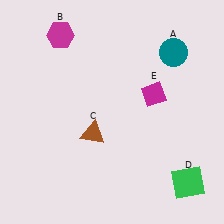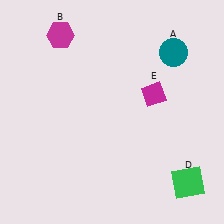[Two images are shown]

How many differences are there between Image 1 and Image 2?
There is 1 difference between the two images.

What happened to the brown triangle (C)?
The brown triangle (C) was removed in Image 2. It was in the bottom-left area of Image 1.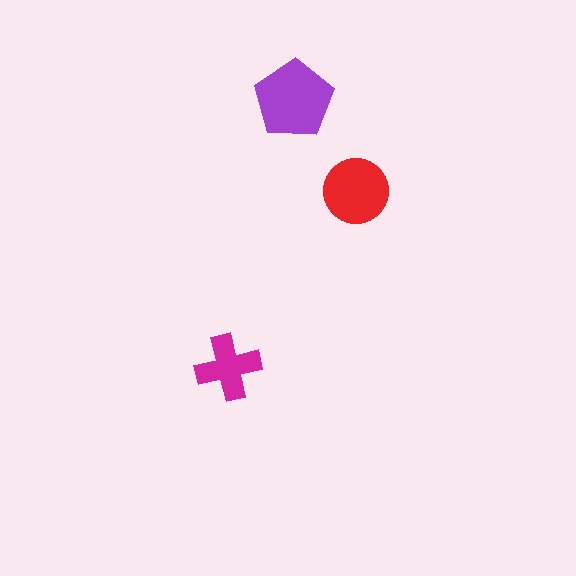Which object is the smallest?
The magenta cross.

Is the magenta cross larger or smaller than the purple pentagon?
Smaller.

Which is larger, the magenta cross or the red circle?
The red circle.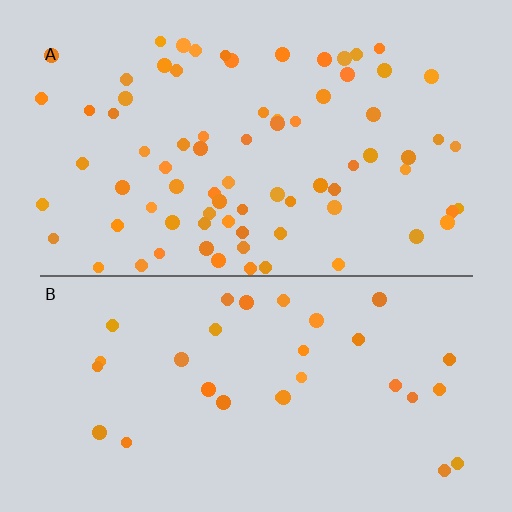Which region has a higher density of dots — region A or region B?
A (the top).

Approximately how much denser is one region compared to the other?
Approximately 2.5× — region A over region B.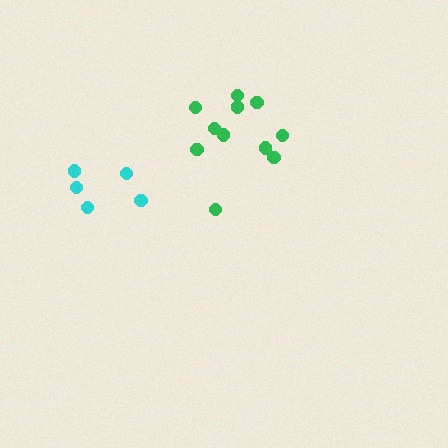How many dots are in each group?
Group 1: 11 dots, Group 2: 5 dots (16 total).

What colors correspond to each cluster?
The clusters are colored: green, cyan.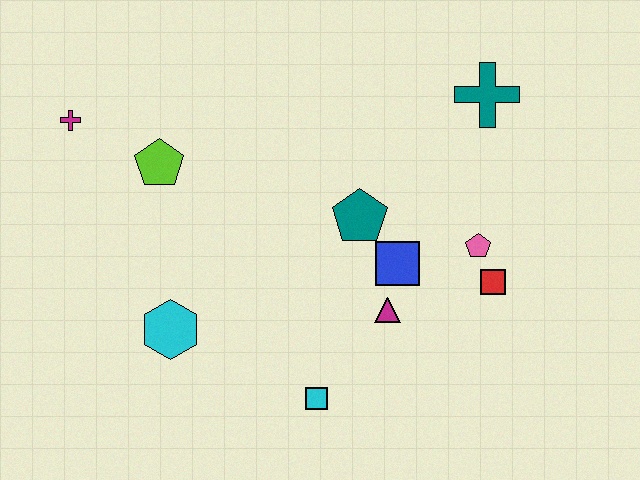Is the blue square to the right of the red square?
No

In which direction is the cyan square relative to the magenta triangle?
The cyan square is below the magenta triangle.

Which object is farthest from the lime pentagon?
The red square is farthest from the lime pentagon.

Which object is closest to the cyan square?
The magenta triangle is closest to the cyan square.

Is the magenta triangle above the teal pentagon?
No